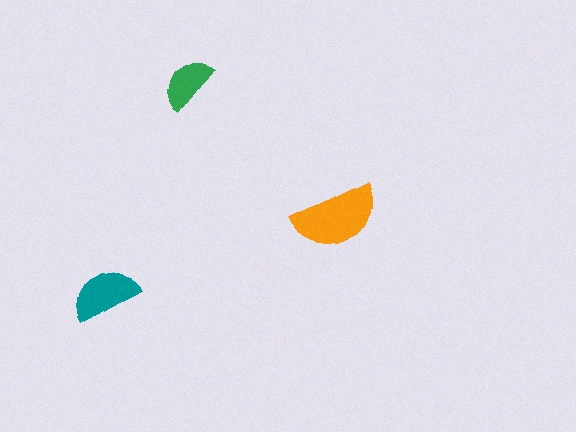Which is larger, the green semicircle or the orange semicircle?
The orange one.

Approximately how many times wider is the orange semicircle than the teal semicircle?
About 1.5 times wider.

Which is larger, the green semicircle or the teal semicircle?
The teal one.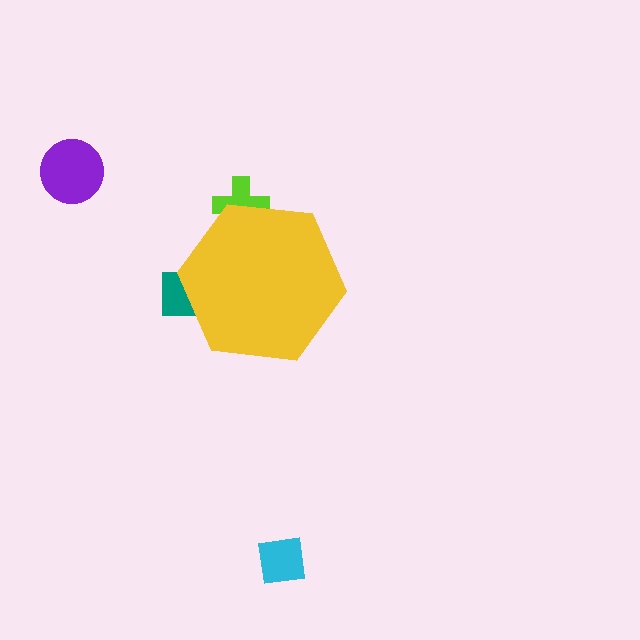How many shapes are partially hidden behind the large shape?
2 shapes are partially hidden.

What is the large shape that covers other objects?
A yellow hexagon.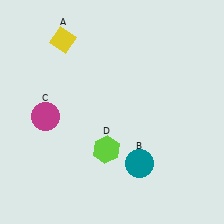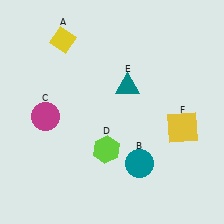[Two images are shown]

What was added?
A teal triangle (E), a yellow square (F) were added in Image 2.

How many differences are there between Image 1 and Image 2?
There are 2 differences between the two images.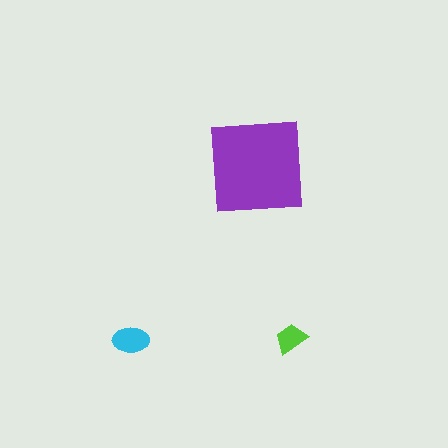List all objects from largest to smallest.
The purple square, the cyan ellipse, the lime trapezoid.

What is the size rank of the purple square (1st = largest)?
1st.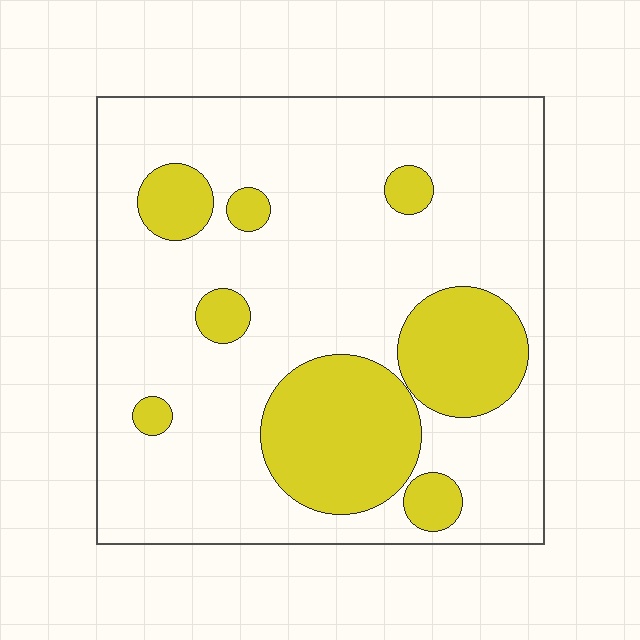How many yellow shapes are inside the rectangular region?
8.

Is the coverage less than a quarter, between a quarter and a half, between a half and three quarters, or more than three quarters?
Less than a quarter.